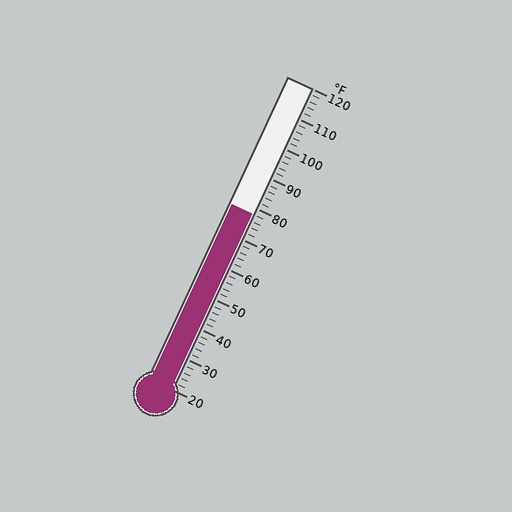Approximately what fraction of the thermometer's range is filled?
The thermometer is filled to approximately 60% of its range.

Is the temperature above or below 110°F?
The temperature is below 110°F.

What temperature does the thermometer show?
The thermometer shows approximately 78°F.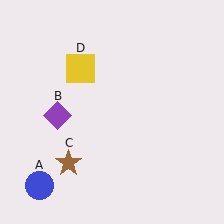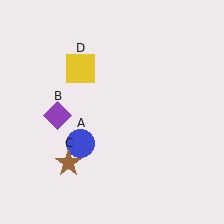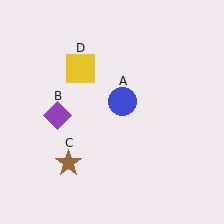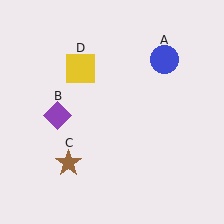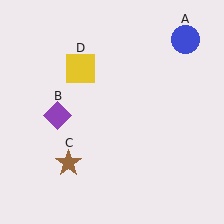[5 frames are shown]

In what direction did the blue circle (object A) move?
The blue circle (object A) moved up and to the right.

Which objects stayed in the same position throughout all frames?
Purple diamond (object B) and brown star (object C) and yellow square (object D) remained stationary.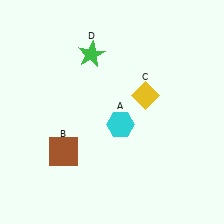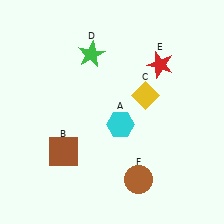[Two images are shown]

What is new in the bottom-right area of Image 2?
A brown circle (F) was added in the bottom-right area of Image 2.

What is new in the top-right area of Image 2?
A red star (E) was added in the top-right area of Image 2.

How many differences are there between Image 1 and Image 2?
There are 2 differences between the two images.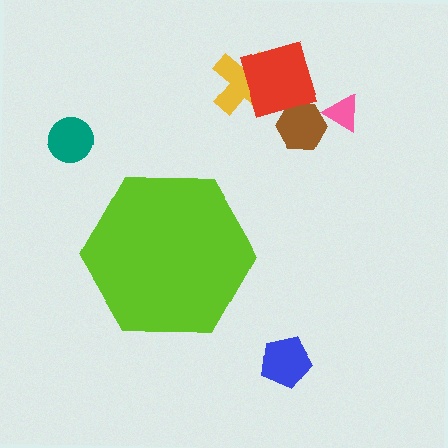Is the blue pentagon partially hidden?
No, the blue pentagon is fully visible.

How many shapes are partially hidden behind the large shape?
0 shapes are partially hidden.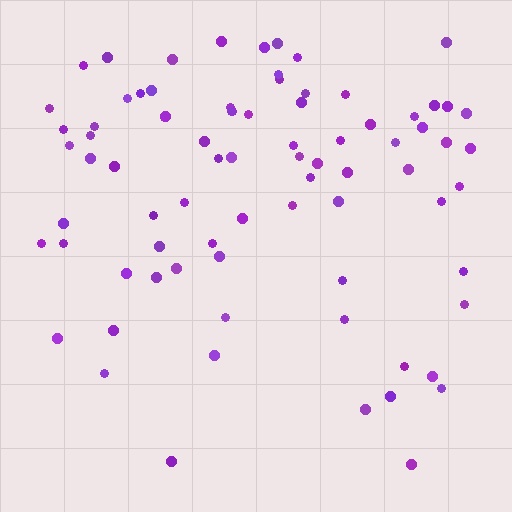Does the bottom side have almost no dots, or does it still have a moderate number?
Still a moderate number, just noticeably fewer than the top.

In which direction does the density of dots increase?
From bottom to top, with the top side densest.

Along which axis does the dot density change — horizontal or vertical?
Vertical.